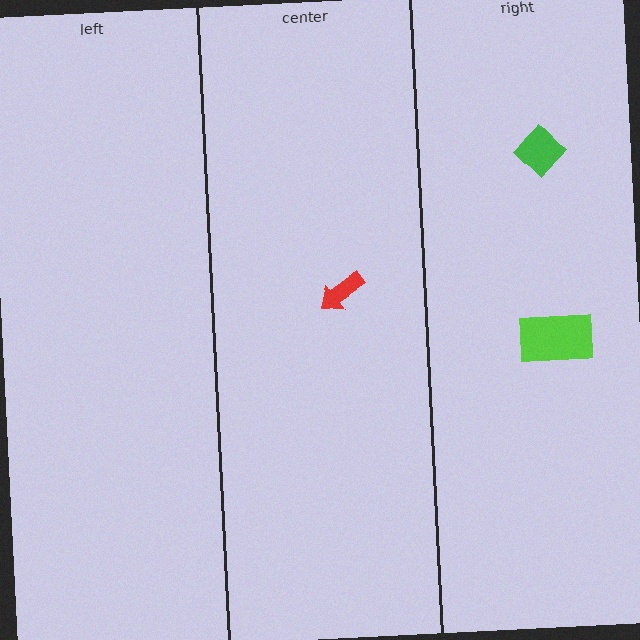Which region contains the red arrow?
The center region.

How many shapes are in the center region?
1.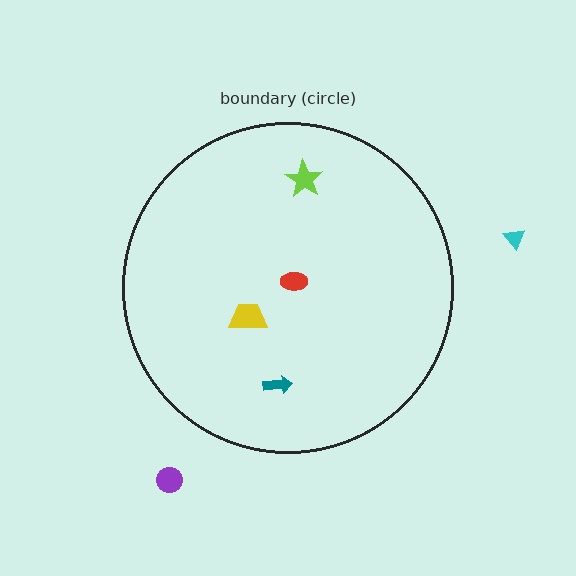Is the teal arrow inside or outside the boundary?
Inside.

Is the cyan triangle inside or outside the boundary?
Outside.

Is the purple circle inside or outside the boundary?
Outside.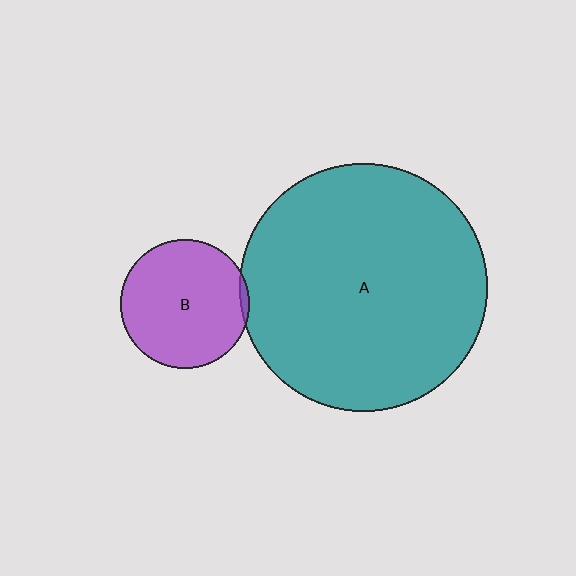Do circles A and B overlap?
Yes.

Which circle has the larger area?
Circle A (teal).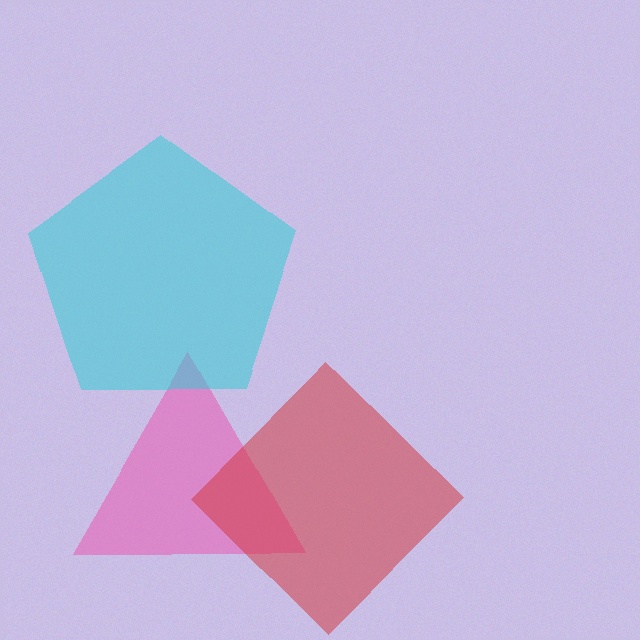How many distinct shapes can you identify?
There are 3 distinct shapes: a pink triangle, a red diamond, a cyan pentagon.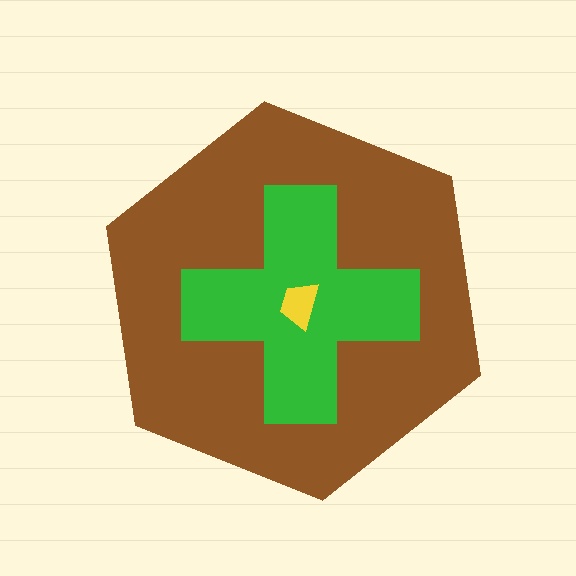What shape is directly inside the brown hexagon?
The green cross.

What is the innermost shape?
The yellow trapezoid.